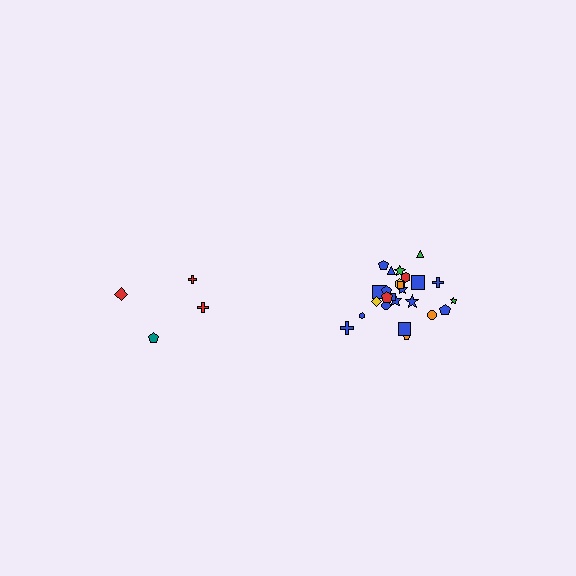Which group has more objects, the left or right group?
The right group.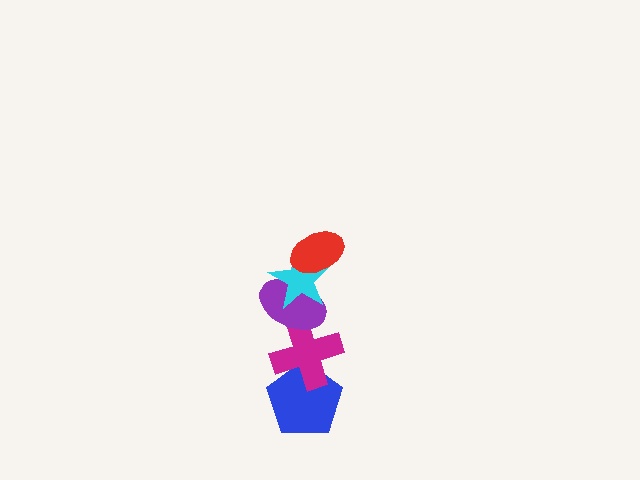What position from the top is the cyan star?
The cyan star is 2nd from the top.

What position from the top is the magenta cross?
The magenta cross is 4th from the top.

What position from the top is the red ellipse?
The red ellipse is 1st from the top.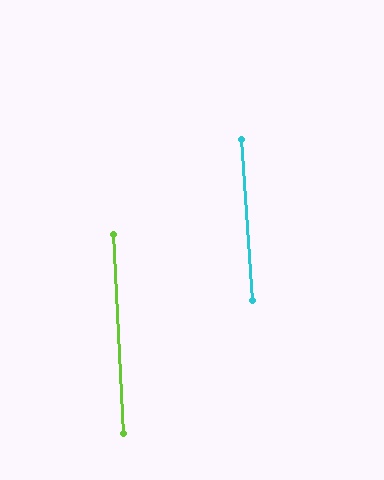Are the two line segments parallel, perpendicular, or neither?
Parallel — their directions differ by only 0.9°.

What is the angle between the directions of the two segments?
Approximately 1 degree.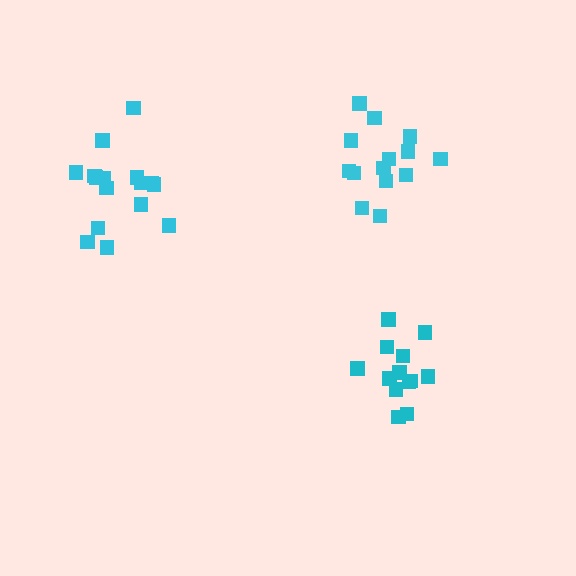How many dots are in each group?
Group 1: 13 dots, Group 2: 14 dots, Group 3: 16 dots (43 total).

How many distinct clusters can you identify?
There are 3 distinct clusters.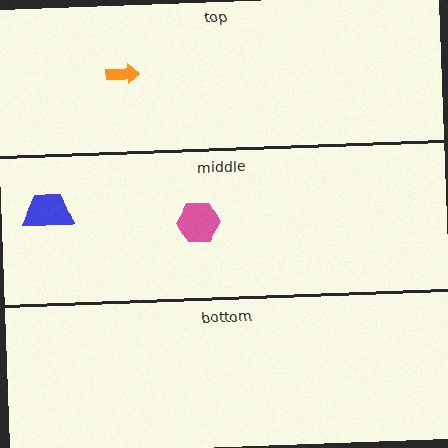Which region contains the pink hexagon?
The middle region.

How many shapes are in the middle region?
2.